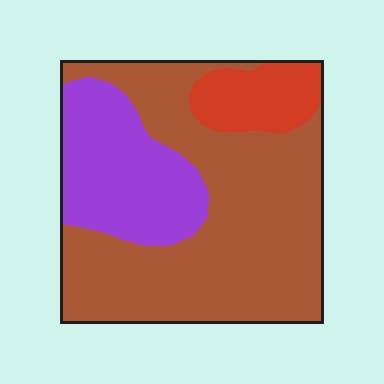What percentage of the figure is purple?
Purple takes up about one quarter (1/4) of the figure.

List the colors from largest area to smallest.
From largest to smallest: brown, purple, red.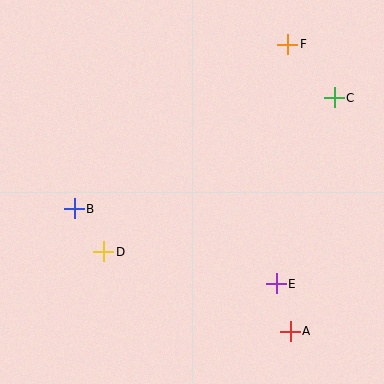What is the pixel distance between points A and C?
The distance between A and C is 238 pixels.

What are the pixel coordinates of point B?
Point B is at (74, 209).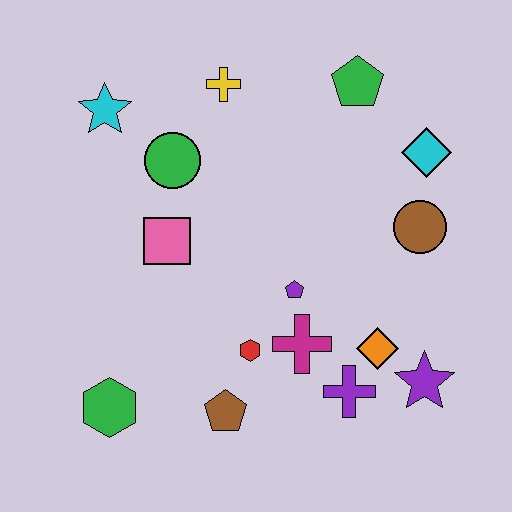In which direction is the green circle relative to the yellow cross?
The green circle is below the yellow cross.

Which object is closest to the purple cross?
The orange diamond is closest to the purple cross.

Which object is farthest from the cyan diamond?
The green hexagon is farthest from the cyan diamond.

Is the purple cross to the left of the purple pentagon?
No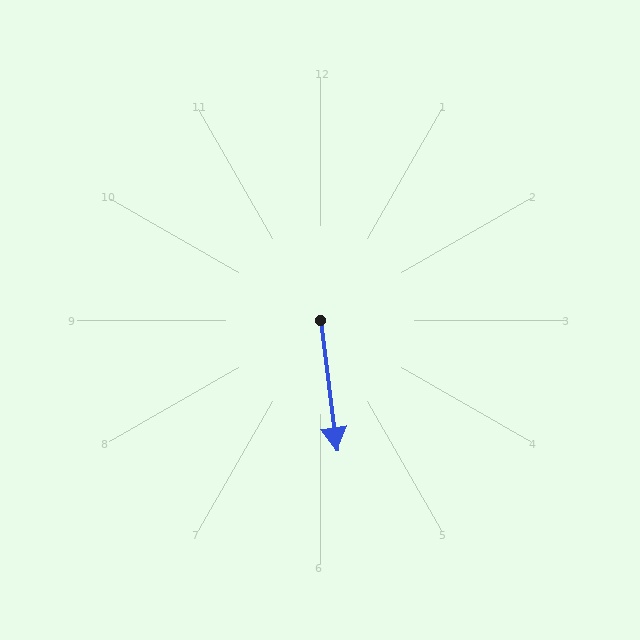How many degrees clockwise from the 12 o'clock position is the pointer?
Approximately 173 degrees.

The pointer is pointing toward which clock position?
Roughly 6 o'clock.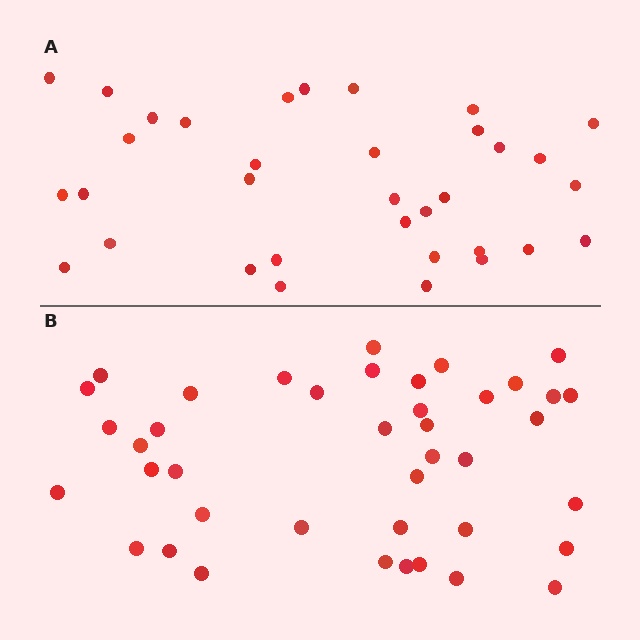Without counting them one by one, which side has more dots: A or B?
Region B (the bottom region) has more dots.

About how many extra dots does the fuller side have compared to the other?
Region B has roughly 8 or so more dots than region A.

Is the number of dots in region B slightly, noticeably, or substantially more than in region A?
Region B has only slightly more — the two regions are fairly close. The ratio is roughly 1.2 to 1.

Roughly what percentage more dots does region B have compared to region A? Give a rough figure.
About 20% more.